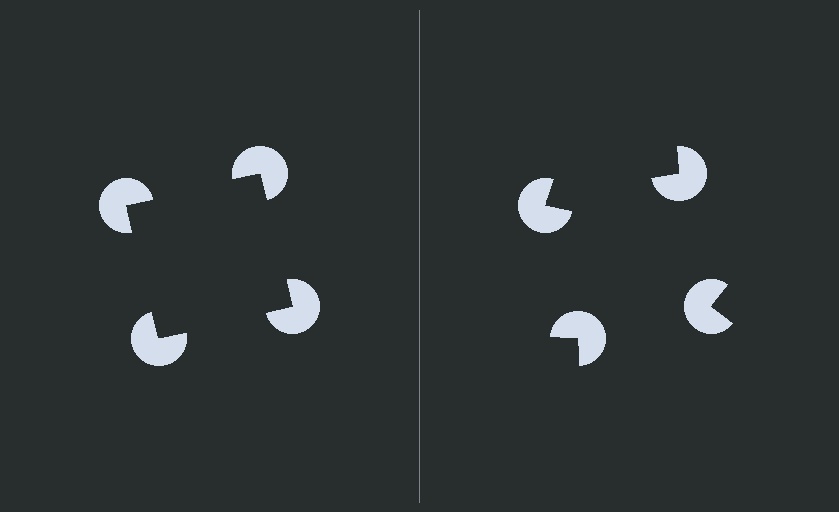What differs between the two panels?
The pac-man discs are positioned identically on both sides; only the wedge orientations differ. On the left they align to a square; on the right they are misaligned.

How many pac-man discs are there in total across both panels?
8 — 4 on each side.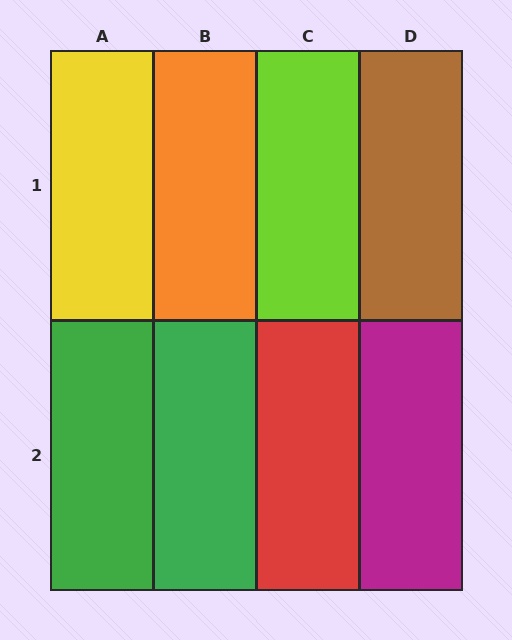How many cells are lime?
1 cell is lime.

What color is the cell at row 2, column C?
Red.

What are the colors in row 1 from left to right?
Yellow, orange, lime, brown.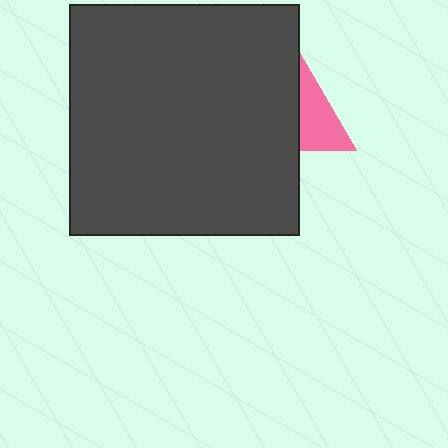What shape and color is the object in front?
The object in front is a dark gray square.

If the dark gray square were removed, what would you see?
You would see the complete pink triangle.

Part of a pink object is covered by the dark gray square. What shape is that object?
It is a triangle.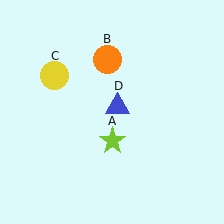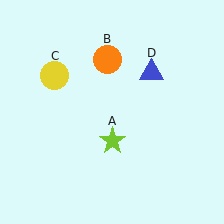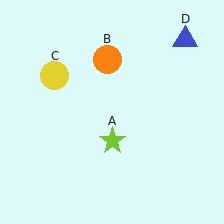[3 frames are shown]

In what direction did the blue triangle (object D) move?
The blue triangle (object D) moved up and to the right.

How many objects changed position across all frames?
1 object changed position: blue triangle (object D).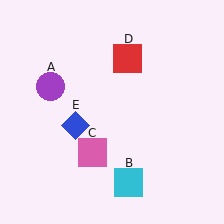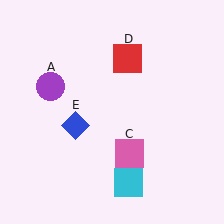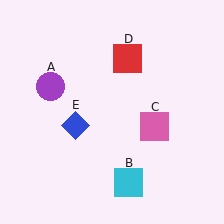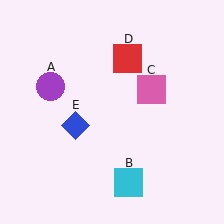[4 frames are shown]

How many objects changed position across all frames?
1 object changed position: pink square (object C).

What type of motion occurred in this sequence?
The pink square (object C) rotated counterclockwise around the center of the scene.